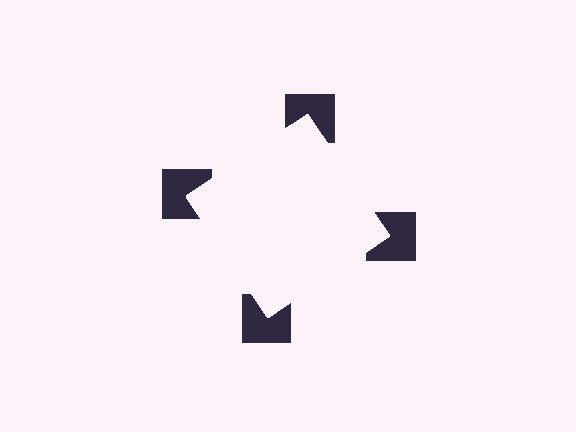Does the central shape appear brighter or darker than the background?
It typically appears slightly brighter than the background, even though no actual brightness change is drawn.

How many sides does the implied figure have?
4 sides.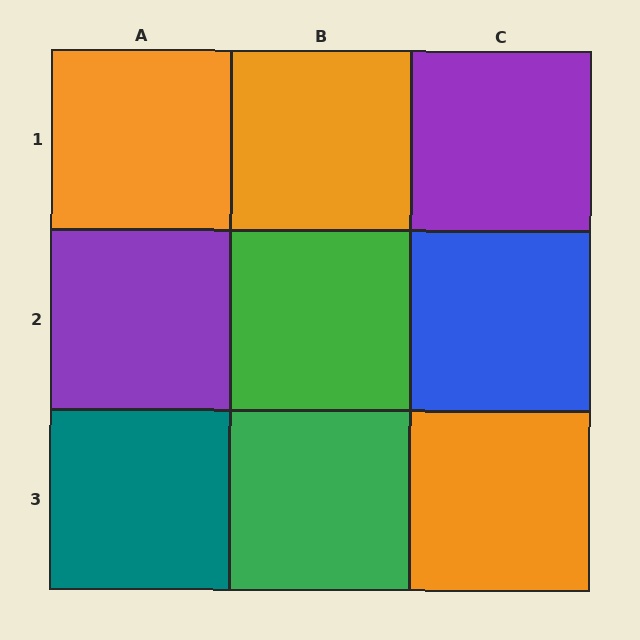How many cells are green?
2 cells are green.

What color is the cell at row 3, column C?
Orange.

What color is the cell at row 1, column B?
Orange.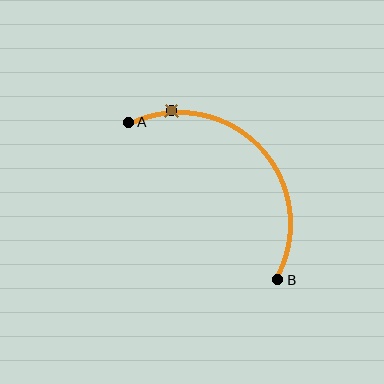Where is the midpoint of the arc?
The arc midpoint is the point on the curve farthest from the straight line joining A and B. It sits above and to the right of that line.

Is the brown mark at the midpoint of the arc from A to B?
No. The brown mark lies on the arc but is closer to endpoint A. The arc midpoint would be at the point on the curve equidistant along the arc from both A and B.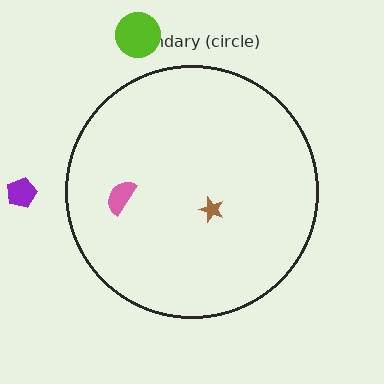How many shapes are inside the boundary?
2 inside, 2 outside.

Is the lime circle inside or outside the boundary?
Outside.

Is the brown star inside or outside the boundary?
Inside.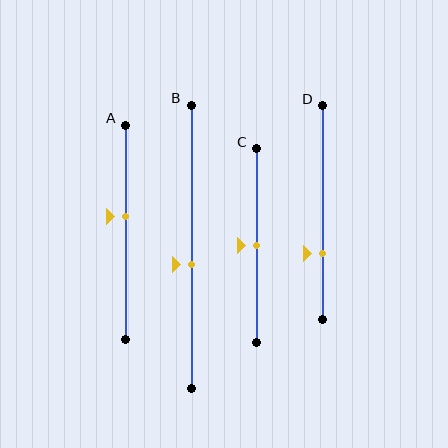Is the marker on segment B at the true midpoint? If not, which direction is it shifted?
No, the marker on segment B is shifted downward by about 6% of the segment length.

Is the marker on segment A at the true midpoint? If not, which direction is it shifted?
No, the marker on segment A is shifted upward by about 8% of the segment length.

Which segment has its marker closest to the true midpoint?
Segment C has its marker closest to the true midpoint.